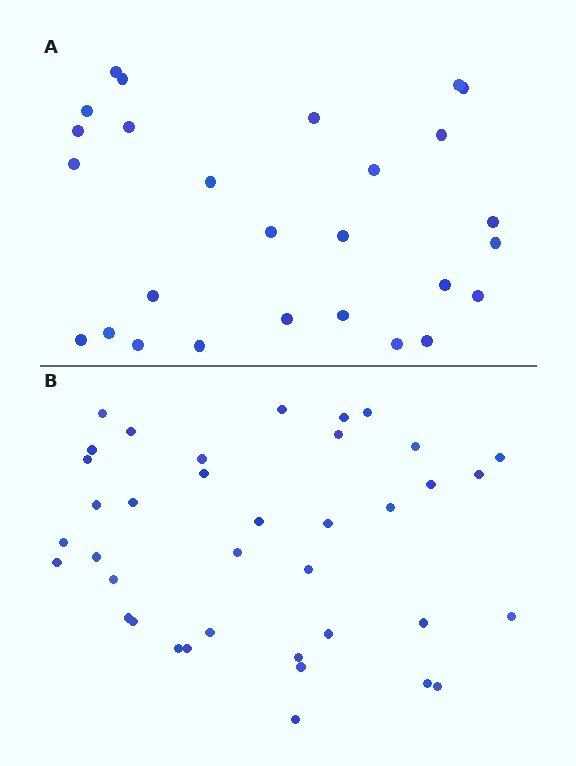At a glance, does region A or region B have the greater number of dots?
Region B (the bottom region) has more dots.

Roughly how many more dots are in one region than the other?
Region B has roughly 12 or so more dots than region A.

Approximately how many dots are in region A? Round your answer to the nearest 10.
About 30 dots. (The exact count is 27, which rounds to 30.)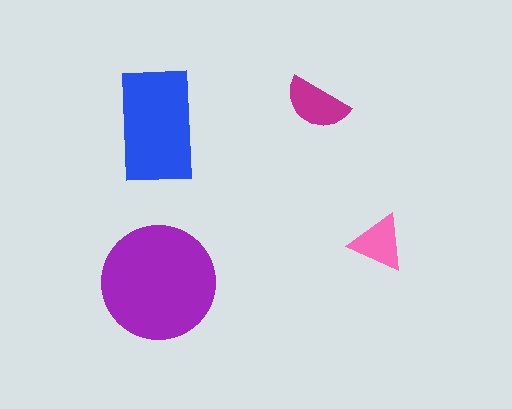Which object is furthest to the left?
The blue rectangle is leftmost.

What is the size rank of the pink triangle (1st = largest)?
4th.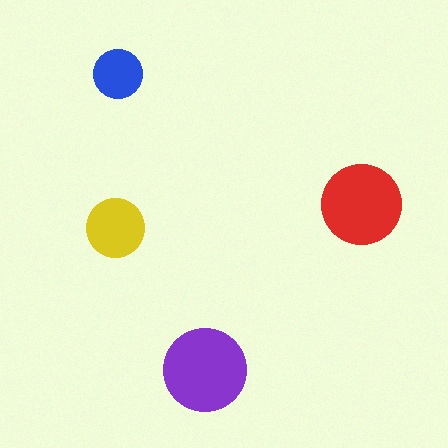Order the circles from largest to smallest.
the purple one, the red one, the yellow one, the blue one.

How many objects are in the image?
There are 4 objects in the image.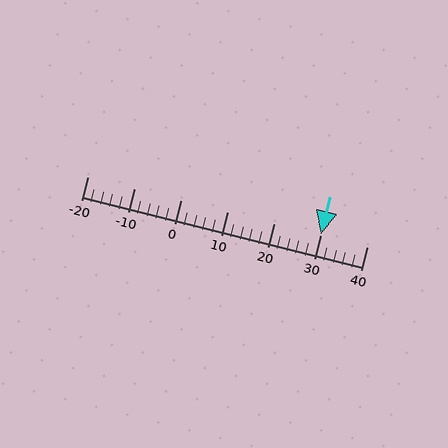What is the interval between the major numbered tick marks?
The major tick marks are spaced 10 units apart.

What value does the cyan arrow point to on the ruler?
The cyan arrow points to approximately 30.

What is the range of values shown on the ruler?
The ruler shows values from -20 to 40.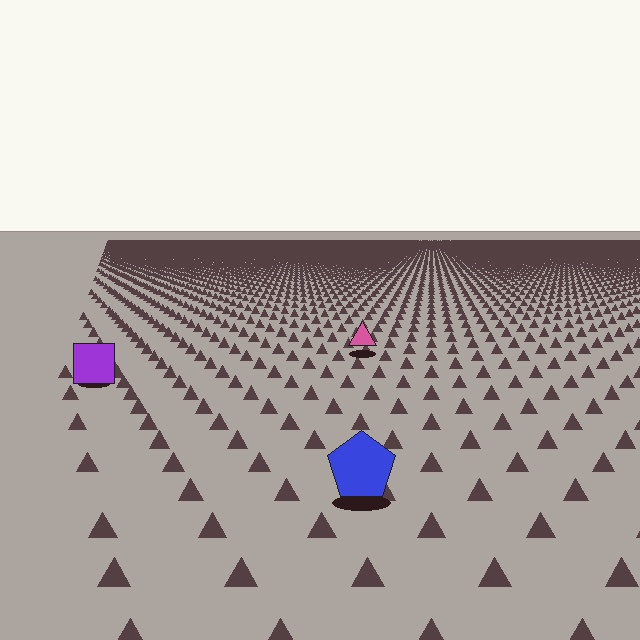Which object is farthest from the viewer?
The pink triangle is farthest from the viewer. It appears smaller and the ground texture around it is denser.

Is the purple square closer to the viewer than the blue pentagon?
No. The blue pentagon is closer — you can tell from the texture gradient: the ground texture is coarser near it.